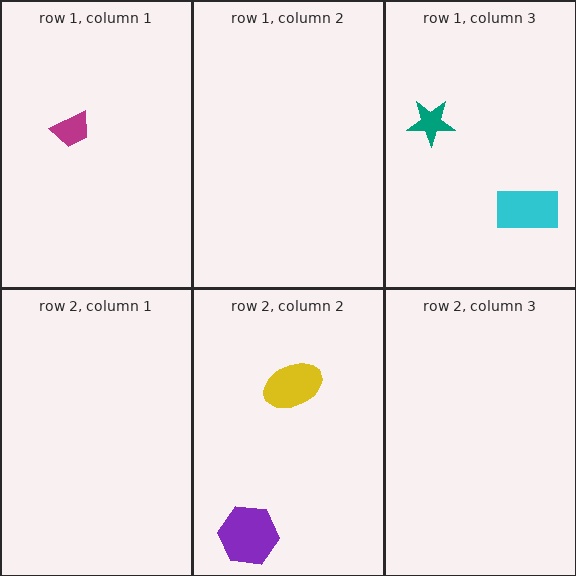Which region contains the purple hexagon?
The row 2, column 2 region.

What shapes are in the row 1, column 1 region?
The magenta trapezoid.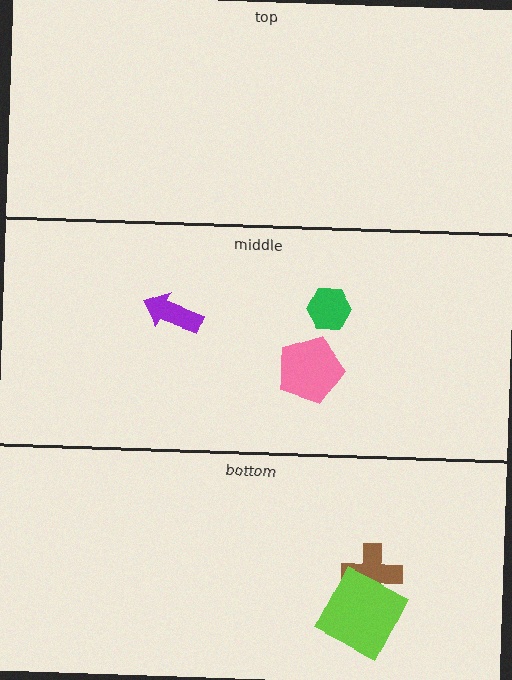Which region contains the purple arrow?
The middle region.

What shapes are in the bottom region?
The brown cross, the lime square.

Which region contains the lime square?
The bottom region.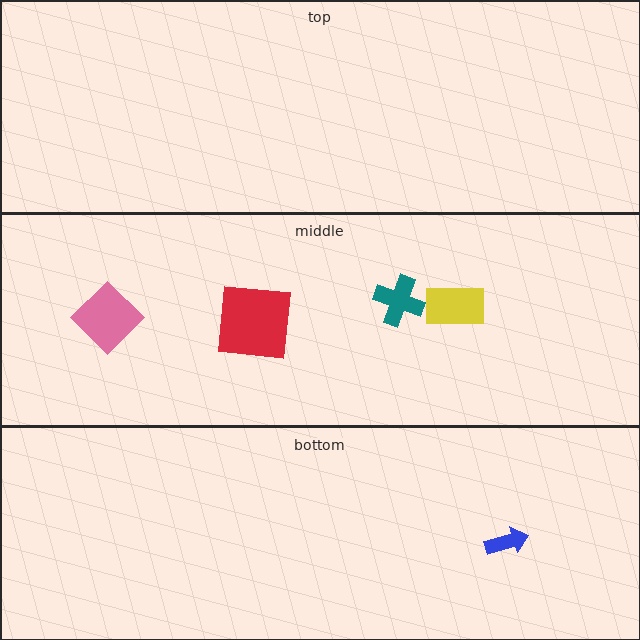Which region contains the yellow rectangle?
The middle region.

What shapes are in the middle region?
The yellow rectangle, the red square, the teal cross, the pink diamond.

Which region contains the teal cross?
The middle region.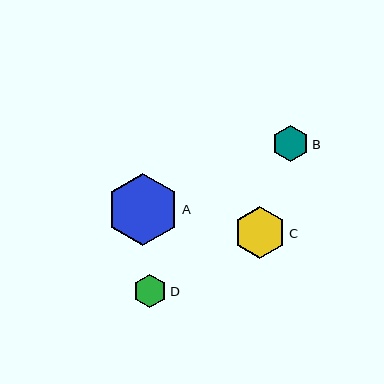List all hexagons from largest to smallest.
From largest to smallest: A, C, B, D.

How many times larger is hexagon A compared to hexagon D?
Hexagon A is approximately 2.2 times the size of hexagon D.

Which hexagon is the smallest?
Hexagon D is the smallest with a size of approximately 34 pixels.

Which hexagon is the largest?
Hexagon A is the largest with a size of approximately 72 pixels.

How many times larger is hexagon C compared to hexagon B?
Hexagon C is approximately 1.4 times the size of hexagon B.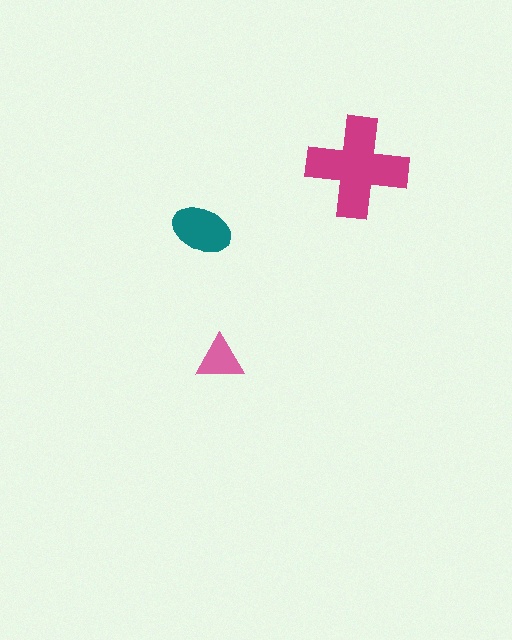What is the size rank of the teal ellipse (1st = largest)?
2nd.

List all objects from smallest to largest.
The pink triangle, the teal ellipse, the magenta cross.